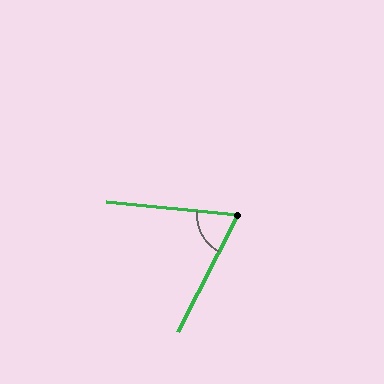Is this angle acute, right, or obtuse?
It is acute.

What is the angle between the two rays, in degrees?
Approximately 69 degrees.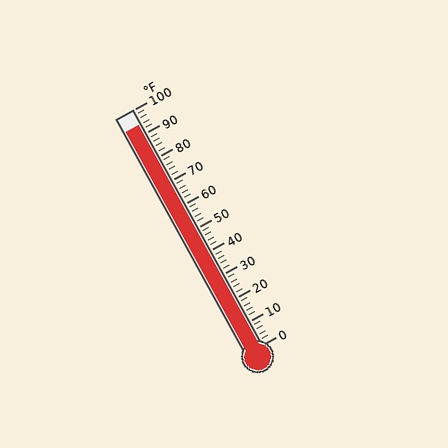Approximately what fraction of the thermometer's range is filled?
The thermometer is filled to approximately 95% of its range.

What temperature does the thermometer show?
The thermometer shows approximately 94°F.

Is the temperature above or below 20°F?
The temperature is above 20°F.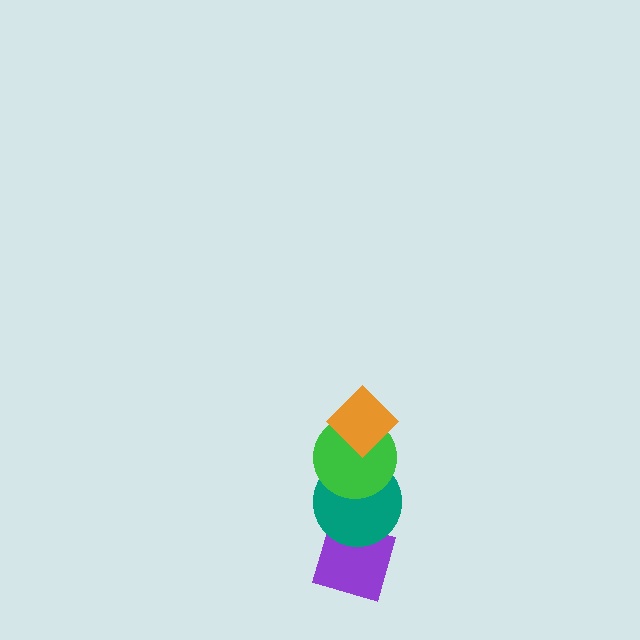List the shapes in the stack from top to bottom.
From top to bottom: the orange diamond, the green circle, the teal circle, the purple diamond.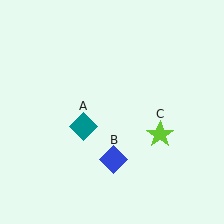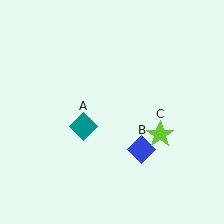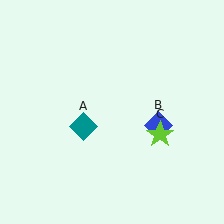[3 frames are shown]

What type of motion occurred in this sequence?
The blue diamond (object B) rotated counterclockwise around the center of the scene.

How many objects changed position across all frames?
1 object changed position: blue diamond (object B).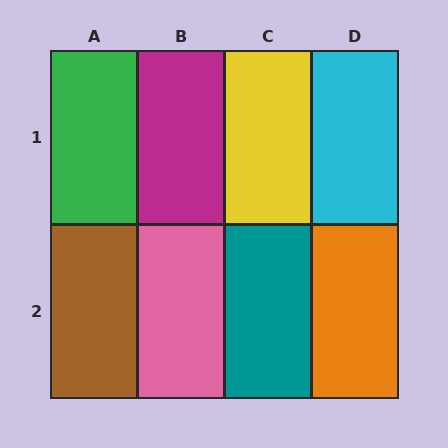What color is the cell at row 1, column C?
Yellow.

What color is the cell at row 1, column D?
Cyan.